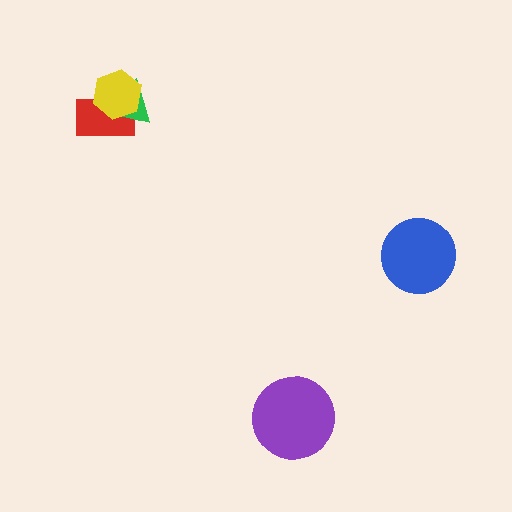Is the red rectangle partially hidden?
Yes, it is partially covered by another shape.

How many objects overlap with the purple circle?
0 objects overlap with the purple circle.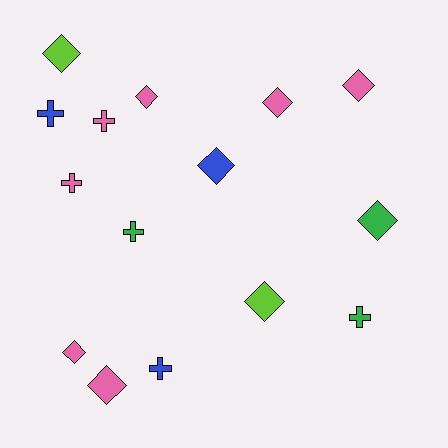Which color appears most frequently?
Pink, with 7 objects.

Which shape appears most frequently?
Diamond, with 9 objects.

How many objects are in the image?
There are 15 objects.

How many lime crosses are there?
There are no lime crosses.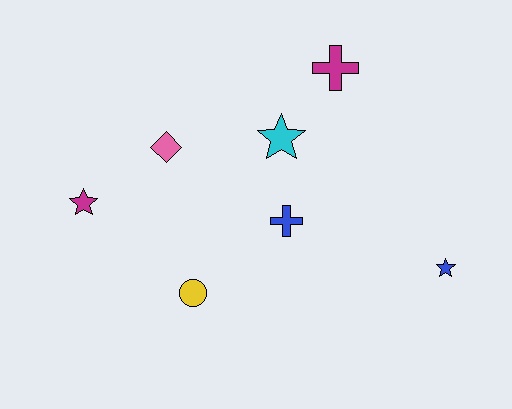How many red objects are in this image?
There are no red objects.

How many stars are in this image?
There are 3 stars.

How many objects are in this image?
There are 7 objects.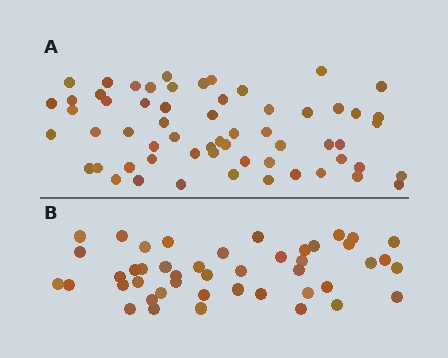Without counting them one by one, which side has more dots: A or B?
Region A (the top region) has more dots.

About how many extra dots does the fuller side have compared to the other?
Region A has approximately 15 more dots than region B.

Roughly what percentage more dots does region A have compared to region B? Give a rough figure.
About 35% more.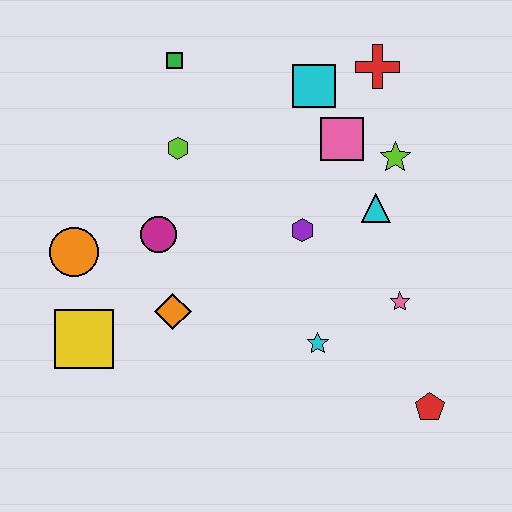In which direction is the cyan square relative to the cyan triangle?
The cyan square is above the cyan triangle.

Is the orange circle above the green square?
No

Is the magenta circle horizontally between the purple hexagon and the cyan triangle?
No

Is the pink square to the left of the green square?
No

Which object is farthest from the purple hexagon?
The yellow square is farthest from the purple hexagon.